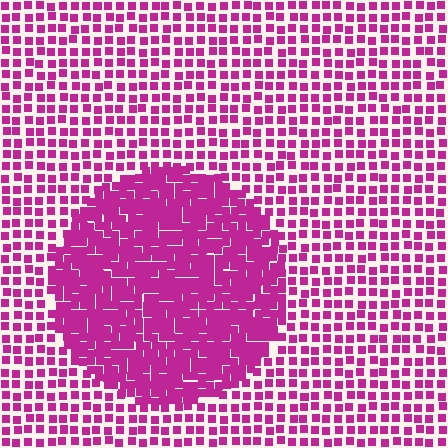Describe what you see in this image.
The image contains small magenta elements arranged at two different densities. A circle-shaped region is visible where the elements are more densely packed than the surrounding area.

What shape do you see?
I see a circle.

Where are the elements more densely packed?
The elements are more densely packed inside the circle boundary.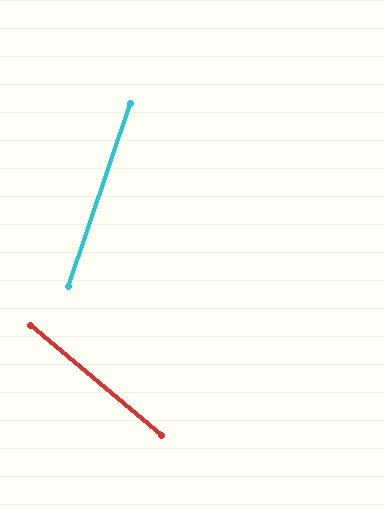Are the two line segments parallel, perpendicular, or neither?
Neither parallel nor perpendicular — they differ by about 69°.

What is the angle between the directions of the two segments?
Approximately 69 degrees.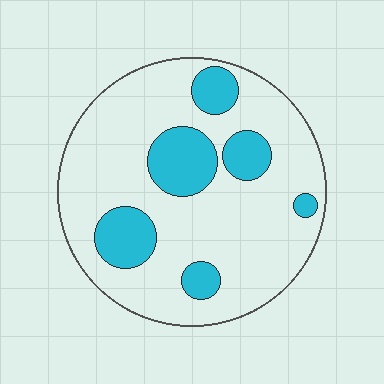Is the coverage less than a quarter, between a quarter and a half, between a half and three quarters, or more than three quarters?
Less than a quarter.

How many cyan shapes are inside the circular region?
6.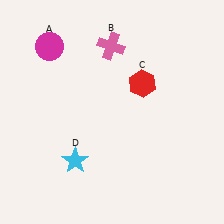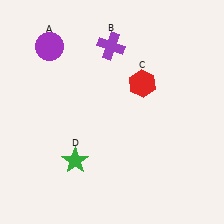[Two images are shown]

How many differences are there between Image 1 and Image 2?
There are 3 differences between the two images.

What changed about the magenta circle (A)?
In Image 1, A is magenta. In Image 2, it changed to purple.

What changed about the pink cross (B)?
In Image 1, B is pink. In Image 2, it changed to purple.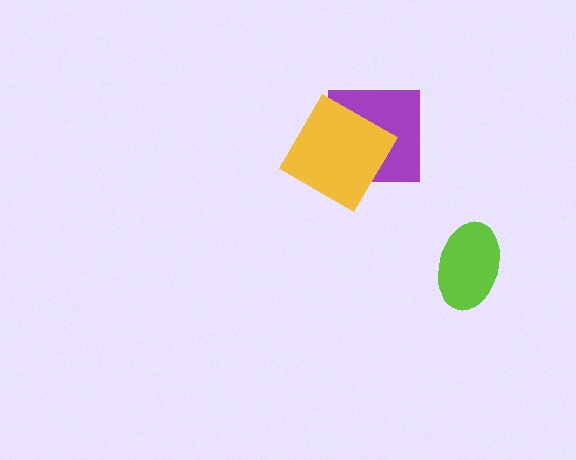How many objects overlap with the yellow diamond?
1 object overlaps with the yellow diamond.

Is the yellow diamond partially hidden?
No, no other shape covers it.